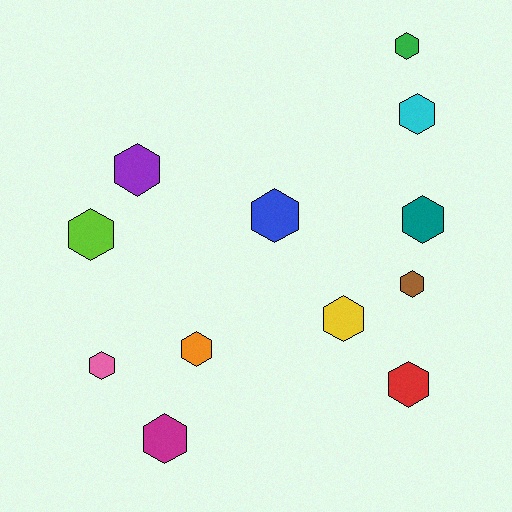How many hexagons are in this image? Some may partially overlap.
There are 12 hexagons.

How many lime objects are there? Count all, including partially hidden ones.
There is 1 lime object.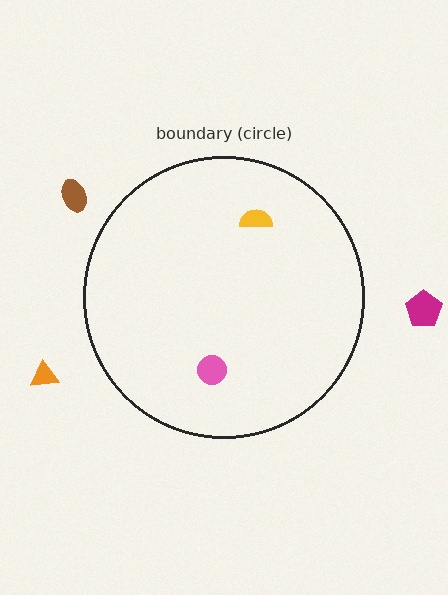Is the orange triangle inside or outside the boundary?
Outside.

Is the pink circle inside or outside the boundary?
Inside.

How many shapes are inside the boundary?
2 inside, 3 outside.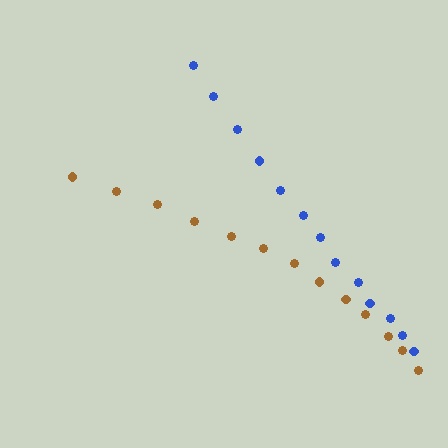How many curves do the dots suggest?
There are 2 distinct paths.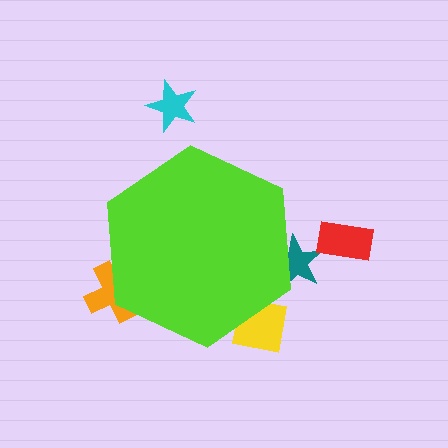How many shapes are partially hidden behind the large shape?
3 shapes are partially hidden.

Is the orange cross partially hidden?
Yes, the orange cross is partially hidden behind the lime hexagon.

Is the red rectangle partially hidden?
No, the red rectangle is fully visible.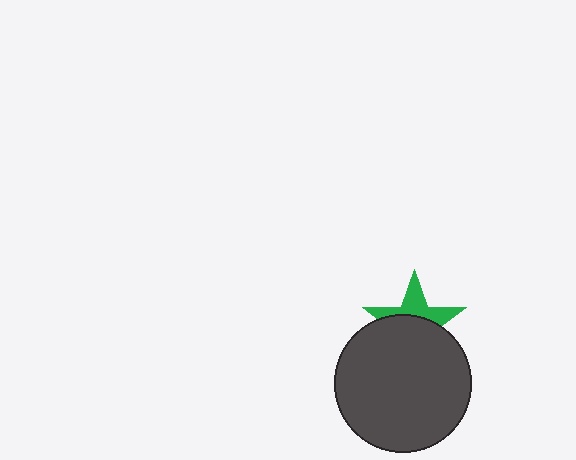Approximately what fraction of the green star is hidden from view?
Roughly 59% of the green star is hidden behind the dark gray circle.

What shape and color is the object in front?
The object in front is a dark gray circle.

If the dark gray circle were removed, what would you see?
You would see the complete green star.